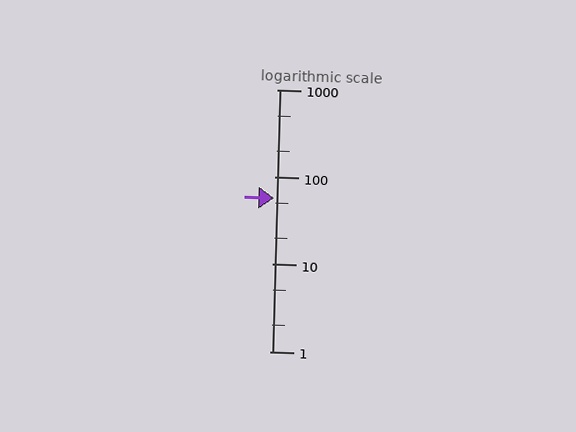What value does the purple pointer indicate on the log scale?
The pointer indicates approximately 57.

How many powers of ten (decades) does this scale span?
The scale spans 3 decades, from 1 to 1000.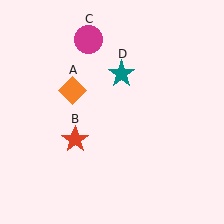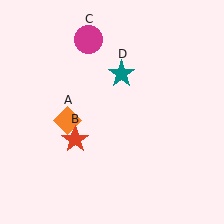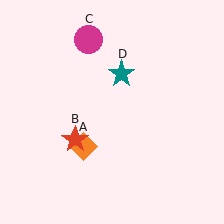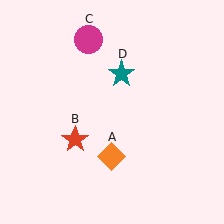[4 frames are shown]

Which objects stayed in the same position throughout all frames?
Red star (object B) and magenta circle (object C) and teal star (object D) remained stationary.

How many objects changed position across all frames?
1 object changed position: orange diamond (object A).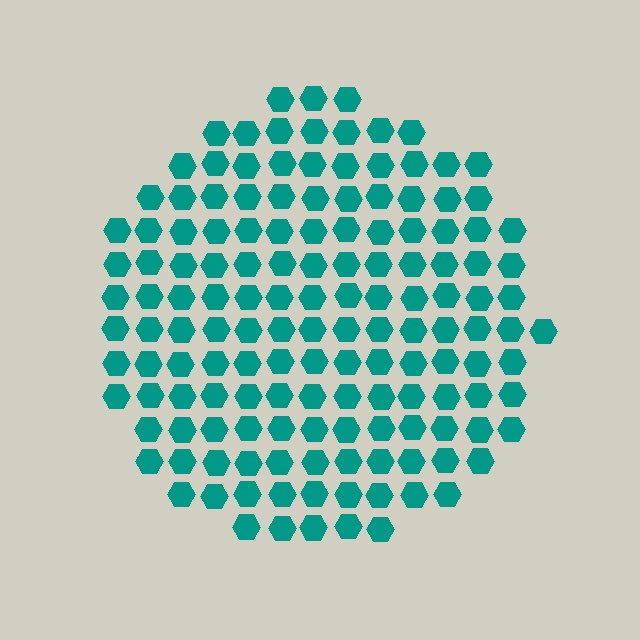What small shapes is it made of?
It is made of small hexagons.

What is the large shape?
The large shape is a circle.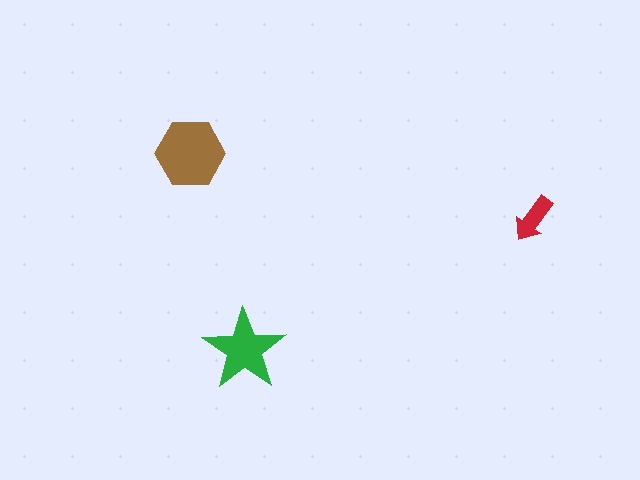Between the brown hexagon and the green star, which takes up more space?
The brown hexagon.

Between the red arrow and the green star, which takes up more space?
The green star.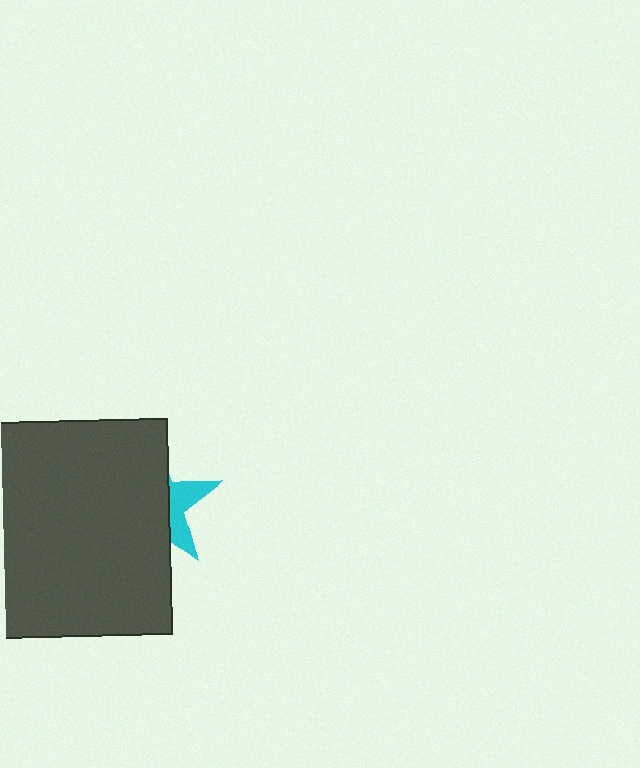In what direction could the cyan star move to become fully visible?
The cyan star could move right. That would shift it out from behind the dark gray rectangle entirely.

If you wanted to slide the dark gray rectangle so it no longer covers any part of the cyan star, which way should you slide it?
Slide it left — that is the most direct way to separate the two shapes.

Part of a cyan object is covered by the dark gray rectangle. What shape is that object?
It is a star.